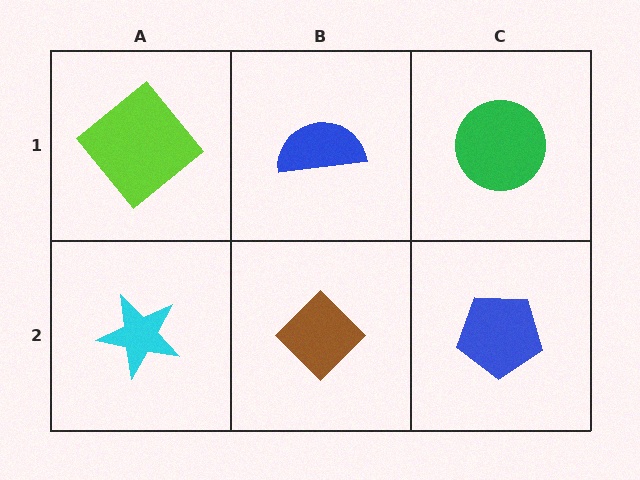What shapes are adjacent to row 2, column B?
A blue semicircle (row 1, column B), a cyan star (row 2, column A), a blue pentagon (row 2, column C).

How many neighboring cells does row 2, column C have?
2.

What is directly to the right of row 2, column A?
A brown diamond.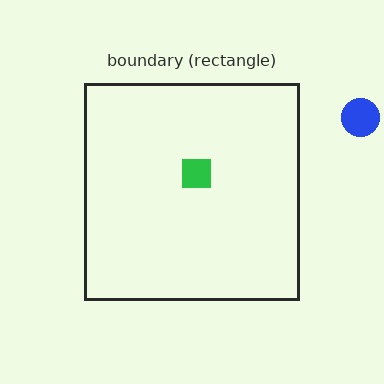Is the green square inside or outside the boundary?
Inside.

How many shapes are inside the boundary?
1 inside, 1 outside.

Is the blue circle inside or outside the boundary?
Outside.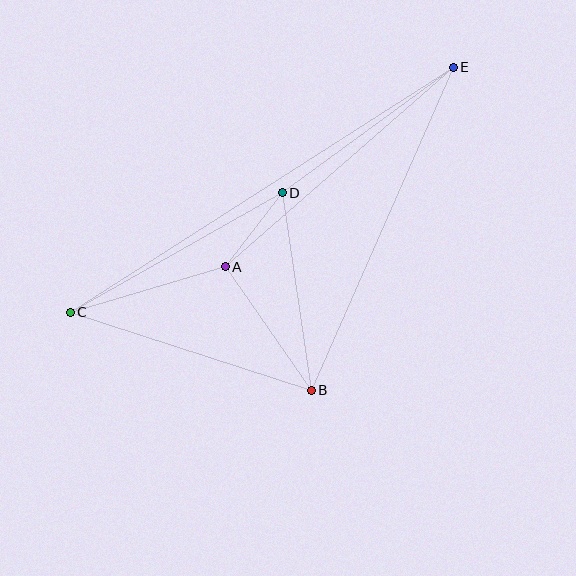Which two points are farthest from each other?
Points C and E are farthest from each other.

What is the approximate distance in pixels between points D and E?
The distance between D and E is approximately 212 pixels.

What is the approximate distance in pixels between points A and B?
The distance between A and B is approximately 150 pixels.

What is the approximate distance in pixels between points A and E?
The distance between A and E is approximately 303 pixels.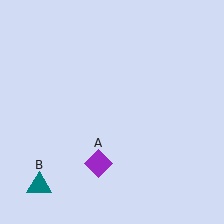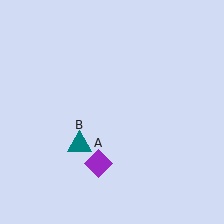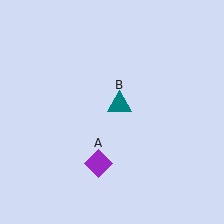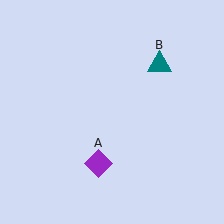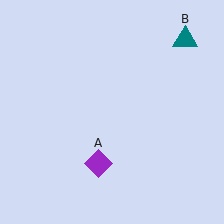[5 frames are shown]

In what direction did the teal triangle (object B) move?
The teal triangle (object B) moved up and to the right.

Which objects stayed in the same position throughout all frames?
Purple diamond (object A) remained stationary.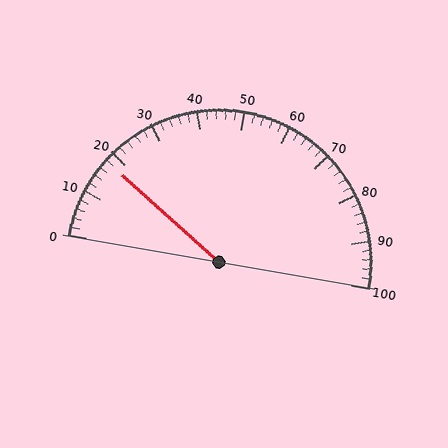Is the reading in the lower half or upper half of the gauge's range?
The reading is in the lower half of the range (0 to 100).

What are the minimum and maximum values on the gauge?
The gauge ranges from 0 to 100.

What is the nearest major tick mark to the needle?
The nearest major tick mark is 20.